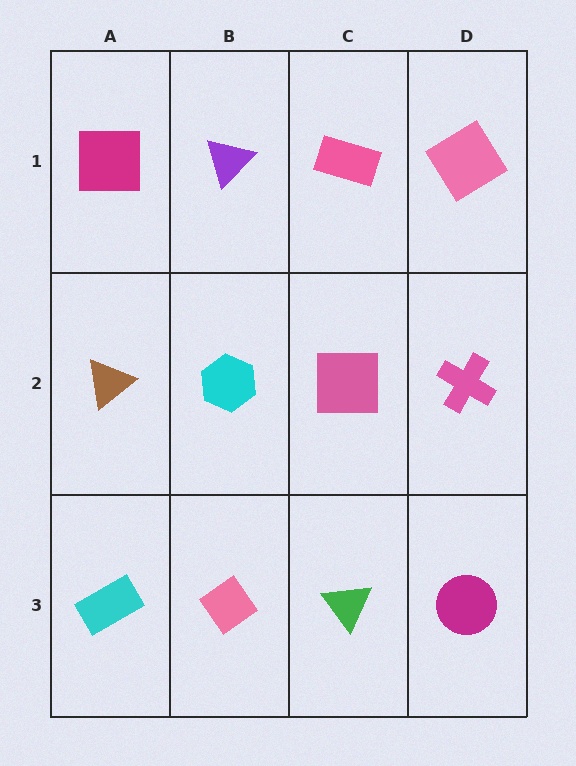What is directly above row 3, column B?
A cyan hexagon.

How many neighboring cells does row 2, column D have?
3.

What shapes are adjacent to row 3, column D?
A pink cross (row 2, column D), a green triangle (row 3, column C).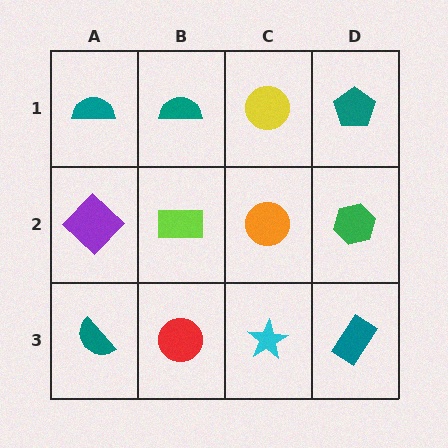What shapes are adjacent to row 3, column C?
An orange circle (row 2, column C), a red circle (row 3, column B), a teal rectangle (row 3, column D).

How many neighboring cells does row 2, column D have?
3.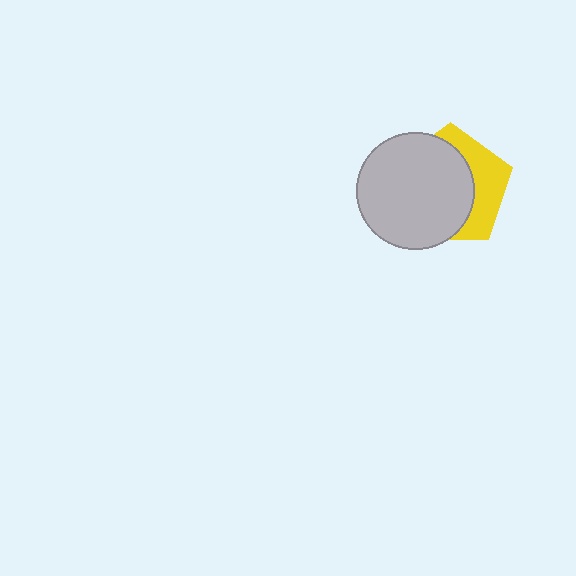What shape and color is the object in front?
The object in front is a light gray circle.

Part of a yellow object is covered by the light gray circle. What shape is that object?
It is a pentagon.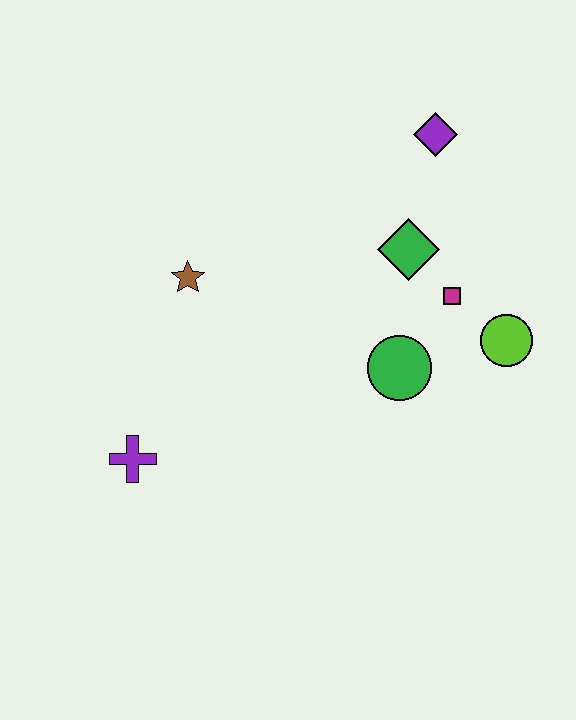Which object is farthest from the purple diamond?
The purple cross is farthest from the purple diamond.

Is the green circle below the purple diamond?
Yes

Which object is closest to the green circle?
The magenta square is closest to the green circle.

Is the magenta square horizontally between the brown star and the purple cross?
No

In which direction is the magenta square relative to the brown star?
The magenta square is to the right of the brown star.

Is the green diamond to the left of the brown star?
No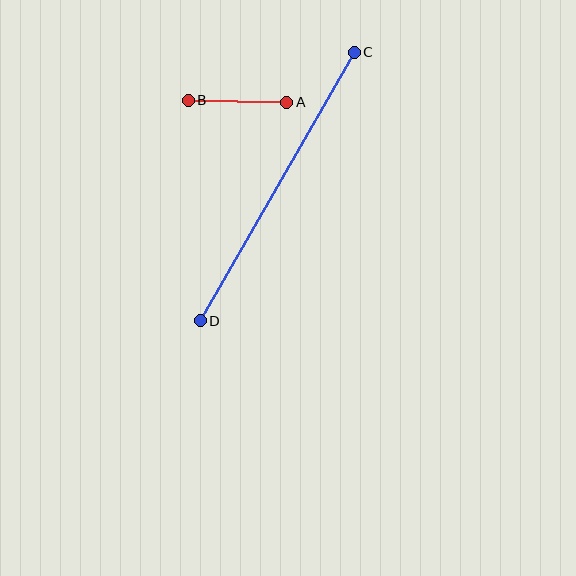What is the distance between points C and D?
The distance is approximately 309 pixels.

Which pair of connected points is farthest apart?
Points C and D are farthest apart.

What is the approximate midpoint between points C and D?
The midpoint is at approximately (277, 187) pixels.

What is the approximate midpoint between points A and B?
The midpoint is at approximately (237, 101) pixels.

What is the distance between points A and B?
The distance is approximately 98 pixels.